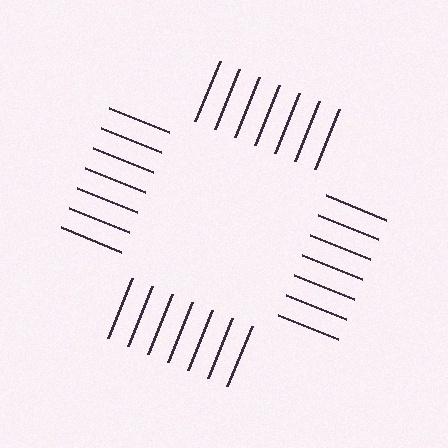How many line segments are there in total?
28 — 7 along each of the 4 edges.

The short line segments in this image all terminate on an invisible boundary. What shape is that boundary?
An illusory square — the line segments terminate on its edges but no continuous stroke is drawn.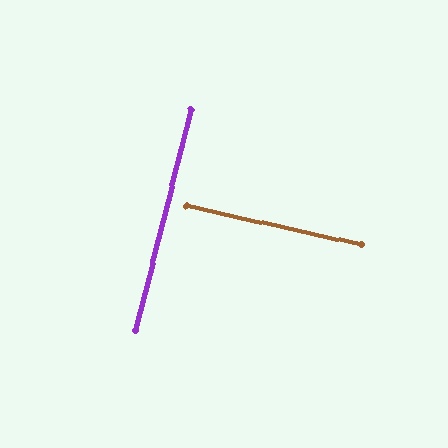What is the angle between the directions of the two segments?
Approximately 88 degrees.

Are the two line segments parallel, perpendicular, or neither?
Perpendicular — they meet at approximately 88°.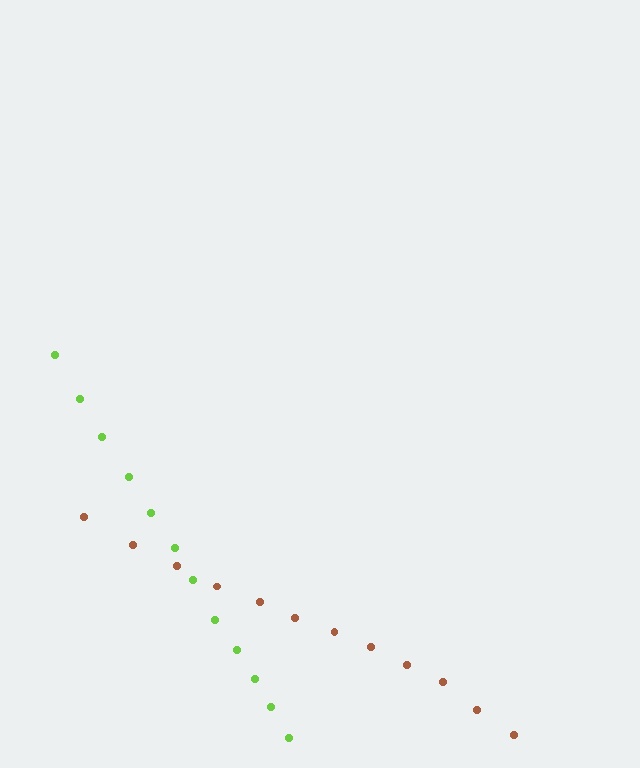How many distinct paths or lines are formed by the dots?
There are 2 distinct paths.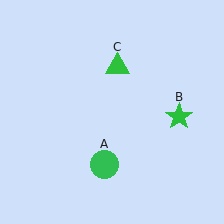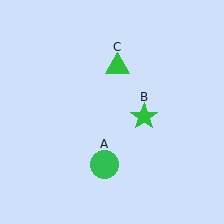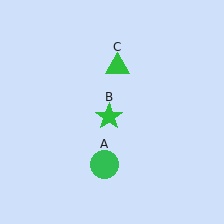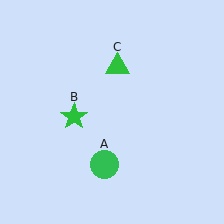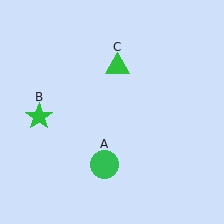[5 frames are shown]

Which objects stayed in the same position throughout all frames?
Green circle (object A) and green triangle (object C) remained stationary.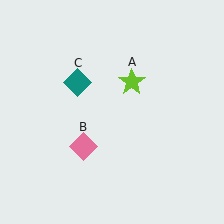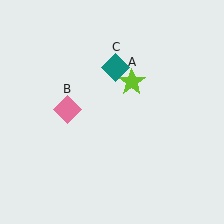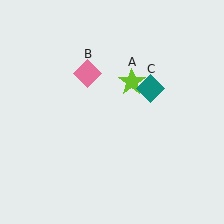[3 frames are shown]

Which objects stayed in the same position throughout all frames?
Lime star (object A) remained stationary.